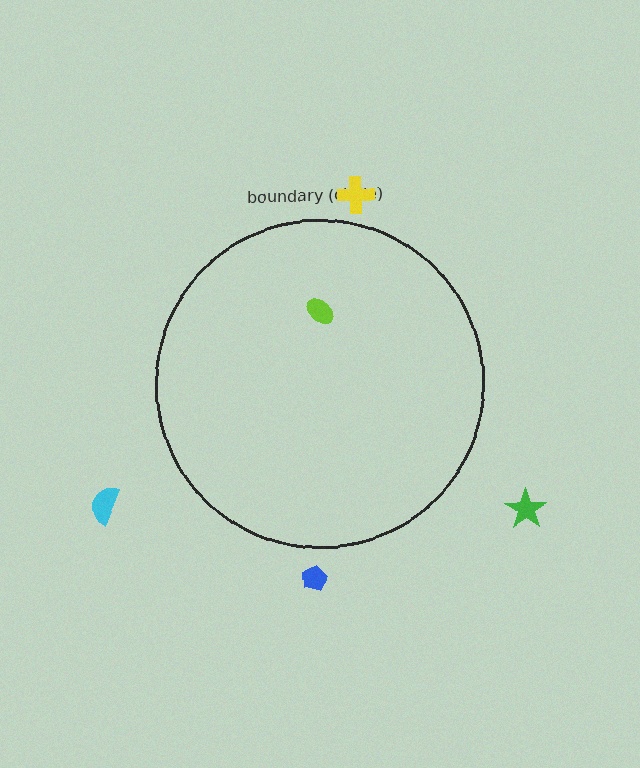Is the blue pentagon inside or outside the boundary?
Outside.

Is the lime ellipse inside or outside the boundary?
Inside.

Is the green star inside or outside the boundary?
Outside.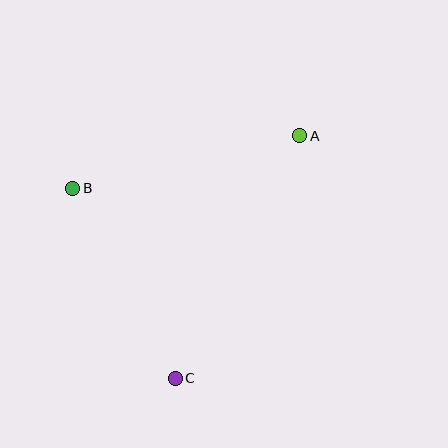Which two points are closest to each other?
Points B and C are closest to each other.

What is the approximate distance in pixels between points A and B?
The distance between A and B is approximately 233 pixels.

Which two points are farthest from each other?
Points A and C are farthest from each other.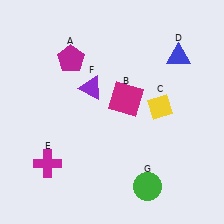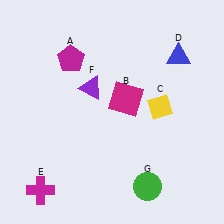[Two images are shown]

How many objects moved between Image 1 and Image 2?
1 object moved between the two images.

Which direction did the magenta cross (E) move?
The magenta cross (E) moved down.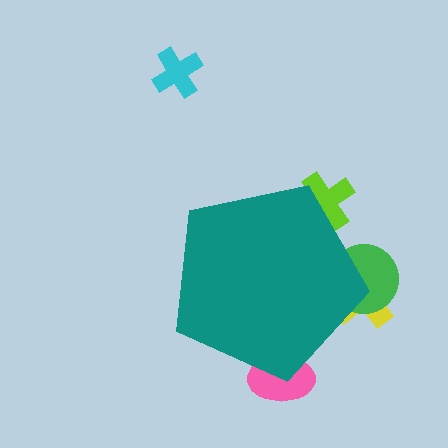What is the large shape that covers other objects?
A teal pentagon.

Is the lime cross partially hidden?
Yes, the lime cross is partially hidden behind the teal pentagon.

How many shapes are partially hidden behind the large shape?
4 shapes are partially hidden.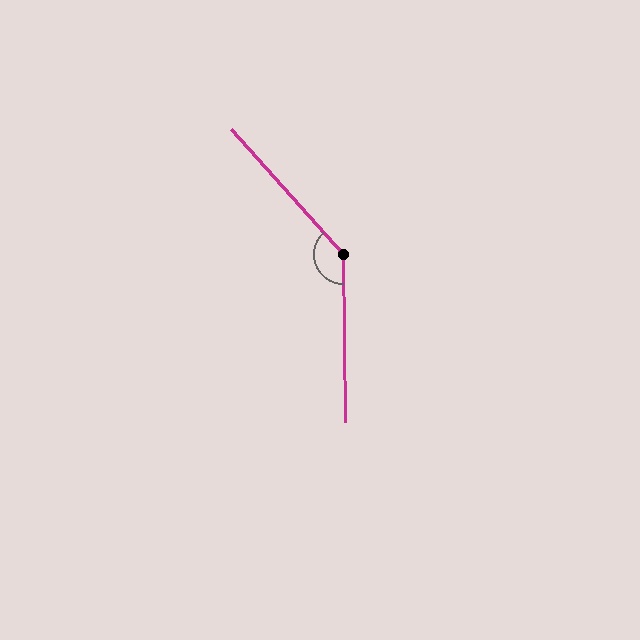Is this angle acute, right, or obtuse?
It is obtuse.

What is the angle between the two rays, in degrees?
Approximately 139 degrees.